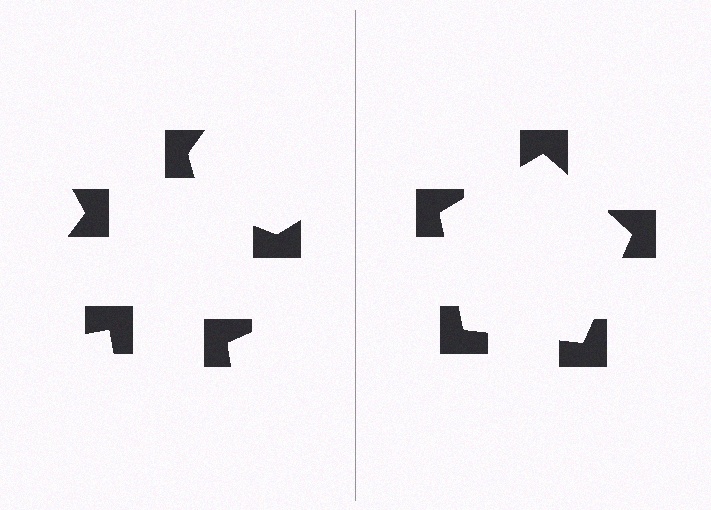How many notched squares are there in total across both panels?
10 — 5 on each side.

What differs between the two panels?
The notched squares are positioned identically on both sides; only the wedge orientations differ. On the right they align to a pentagon; on the left they are misaligned.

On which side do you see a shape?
An illusory pentagon appears on the right side. On the left side the wedge cuts are rotated, so no coherent shape forms.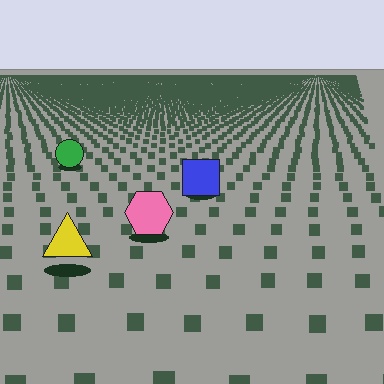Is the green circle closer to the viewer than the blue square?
No. The blue square is closer — you can tell from the texture gradient: the ground texture is coarser near it.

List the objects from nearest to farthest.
From nearest to farthest: the yellow triangle, the pink hexagon, the blue square, the green circle.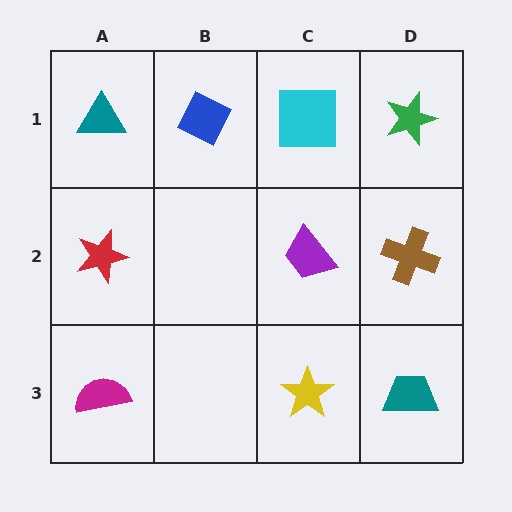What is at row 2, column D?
A brown cross.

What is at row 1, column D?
A green star.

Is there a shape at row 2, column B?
No, that cell is empty.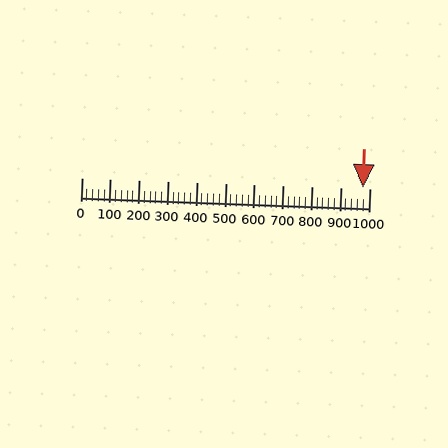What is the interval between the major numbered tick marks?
The major tick marks are spaced 100 units apart.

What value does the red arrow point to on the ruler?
The red arrow points to approximately 976.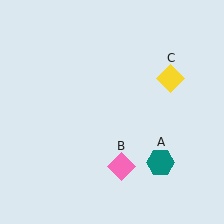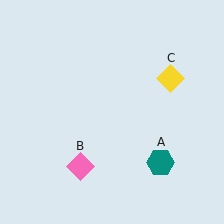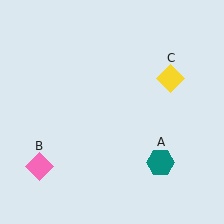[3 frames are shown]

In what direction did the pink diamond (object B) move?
The pink diamond (object B) moved left.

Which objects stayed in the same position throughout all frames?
Teal hexagon (object A) and yellow diamond (object C) remained stationary.